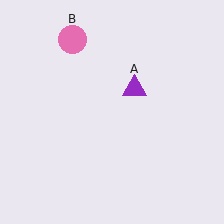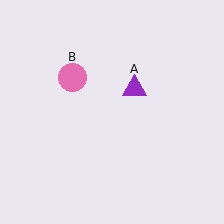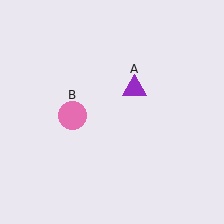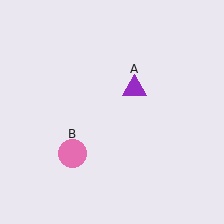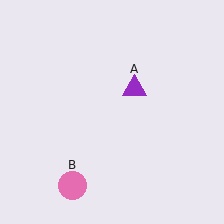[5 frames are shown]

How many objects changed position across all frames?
1 object changed position: pink circle (object B).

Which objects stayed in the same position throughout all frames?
Purple triangle (object A) remained stationary.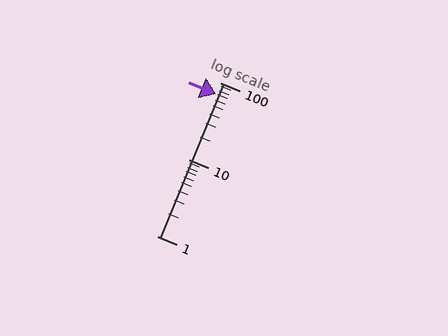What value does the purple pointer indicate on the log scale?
The pointer indicates approximately 70.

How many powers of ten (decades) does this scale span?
The scale spans 2 decades, from 1 to 100.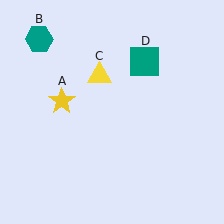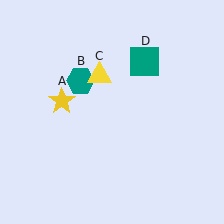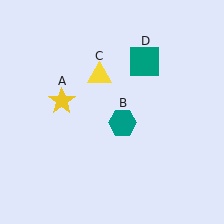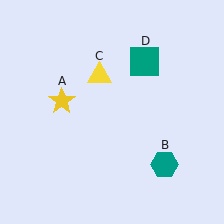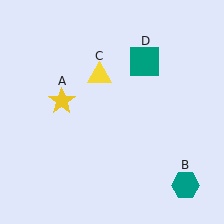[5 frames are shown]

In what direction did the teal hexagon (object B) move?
The teal hexagon (object B) moved down and to the right.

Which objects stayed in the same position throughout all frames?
Yellow star (object A) and yellow triangle (object C) and teal square (object D) remained stationary.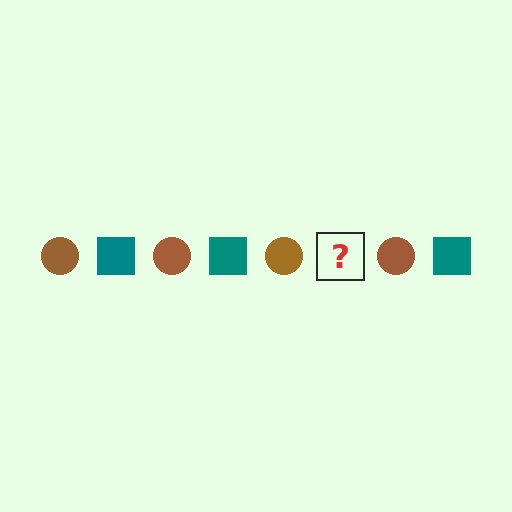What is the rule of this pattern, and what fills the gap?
The rule is that the pattern alternates between brown circle and teal square. The gap should be filled with a teal square.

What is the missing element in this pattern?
The missing element is a teal square.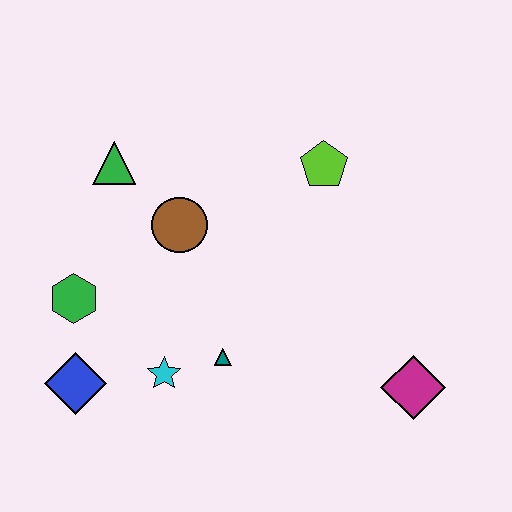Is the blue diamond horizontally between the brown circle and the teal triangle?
No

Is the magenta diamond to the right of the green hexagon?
Yes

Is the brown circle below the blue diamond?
No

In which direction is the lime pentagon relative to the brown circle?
The lime pentagon is to the right of the brown circle.